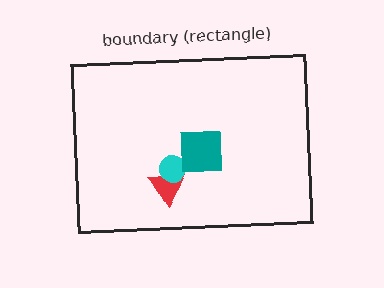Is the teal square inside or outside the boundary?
Inside.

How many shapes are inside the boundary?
3 inside, 0 outside.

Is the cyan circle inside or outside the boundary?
Inside.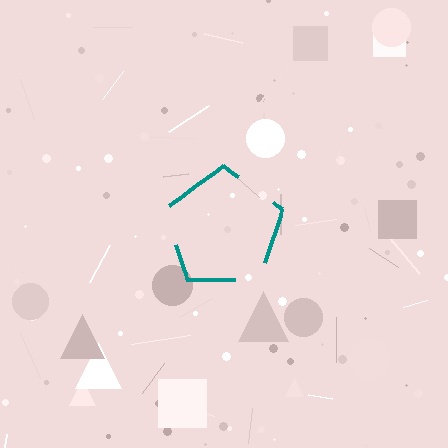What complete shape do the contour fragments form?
The contour fragments form a pentagon.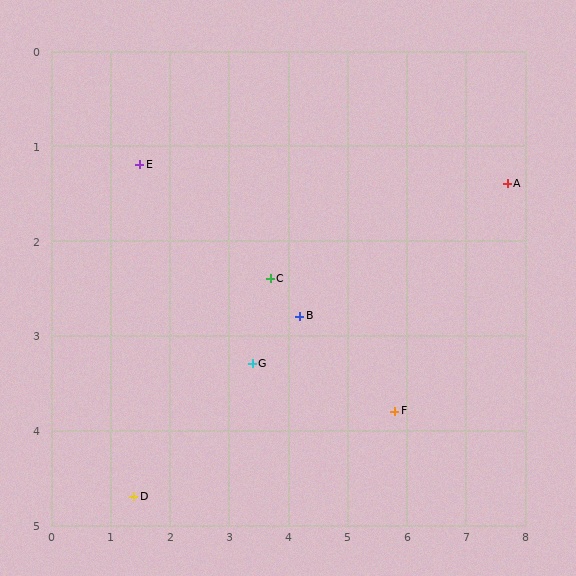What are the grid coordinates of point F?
Point F is at approximately (5.8, 3.8).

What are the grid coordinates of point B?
Point B is at approximately (4.2, 2.8).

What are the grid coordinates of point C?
Point C is at approximately (3.7, 2.4).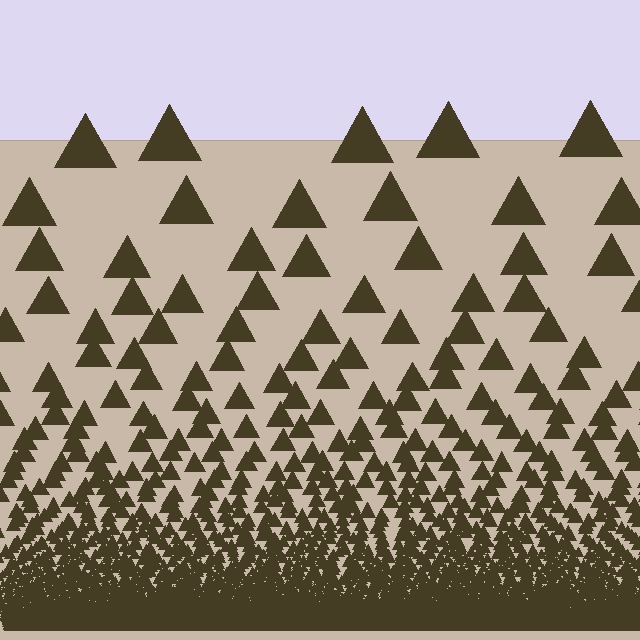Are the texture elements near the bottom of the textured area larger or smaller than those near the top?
Smaller. The gradient is inverted — elements near the bottom are smaller and denser.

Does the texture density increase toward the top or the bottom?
Density increases toward the bottom.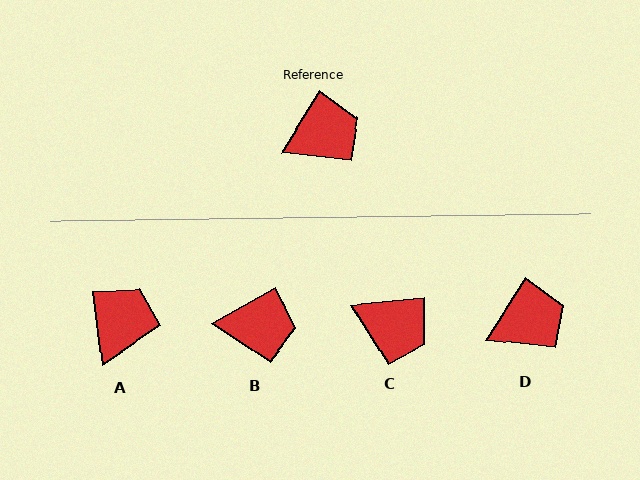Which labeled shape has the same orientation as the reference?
D.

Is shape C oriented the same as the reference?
No, it is off by about 52 degrees.